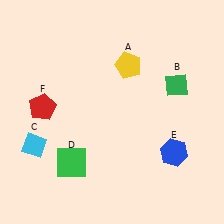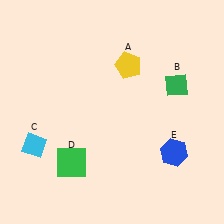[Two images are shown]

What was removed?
The red pentagon (F) was removed in Image 2.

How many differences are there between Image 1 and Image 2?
There is 1 difference between the two images.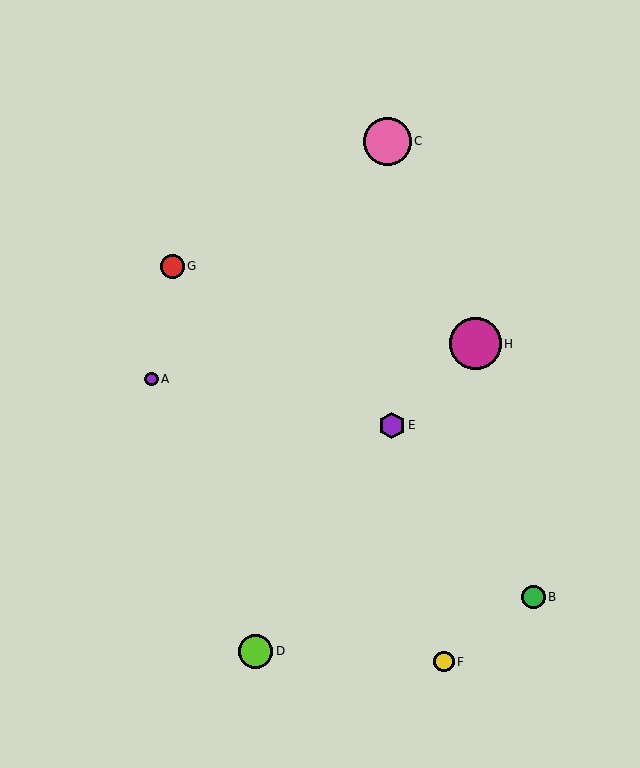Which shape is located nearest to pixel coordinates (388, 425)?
The purple hexagon (labeled E) at (392, 425) is nearest to that location.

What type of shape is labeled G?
Shape G is a red circle.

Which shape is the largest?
The magenta circle (labeled H) is the largest.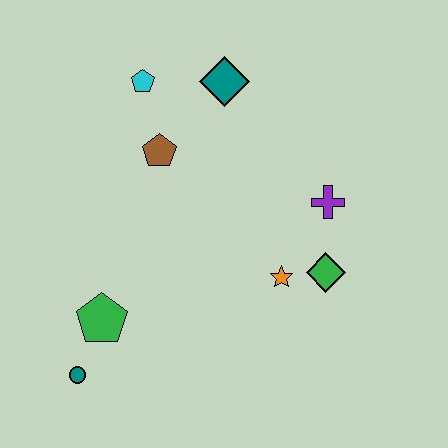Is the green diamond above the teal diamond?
No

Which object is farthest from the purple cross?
The teal circle is farthest from the purple cross.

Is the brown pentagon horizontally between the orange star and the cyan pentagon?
Yes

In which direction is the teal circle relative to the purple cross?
The teal circle is to the left of the purple cross.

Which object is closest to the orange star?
The green diamond is closest to the orange star.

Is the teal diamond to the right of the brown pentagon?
Yes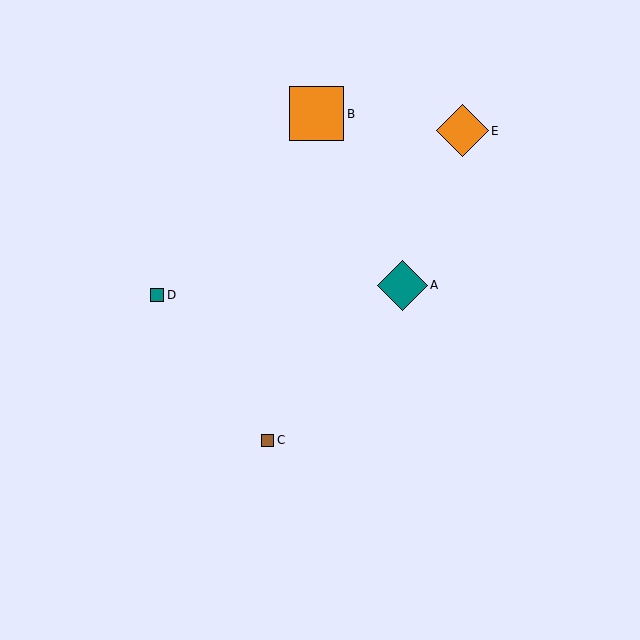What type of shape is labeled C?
Shape C is a brown square.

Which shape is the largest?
The orange square (labeled B) is the largest.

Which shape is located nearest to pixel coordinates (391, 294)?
The teal diamond (labeled A) at (402, 285) is nearest to that location.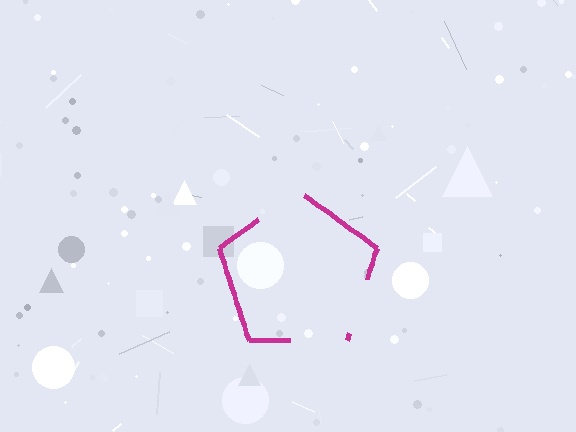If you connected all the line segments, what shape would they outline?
They would outline a pentagon.